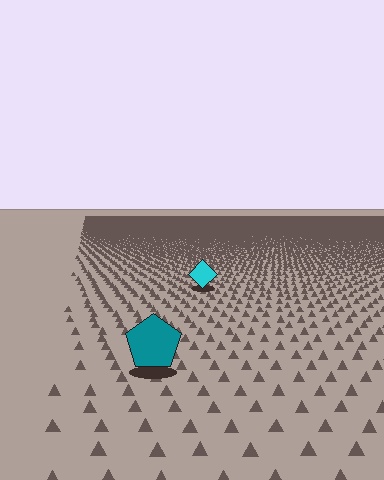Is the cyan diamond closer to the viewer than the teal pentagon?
No. The teal pentagon is closer — you can tell from the texture gradient: the ground texture is coarser near it.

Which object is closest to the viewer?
The teal pentagon is closest. The texture marks near it are larger and more spread out.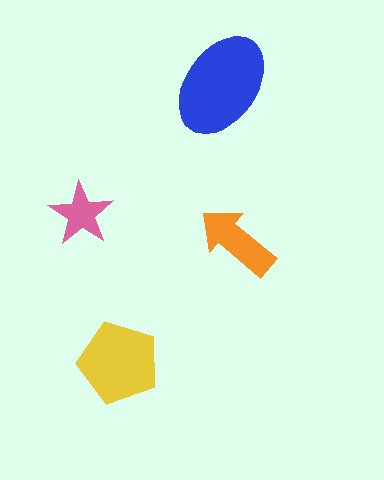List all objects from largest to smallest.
The blue ellipse, the yellow pentagon, the orange arrow, the pink star.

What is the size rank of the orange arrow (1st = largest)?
3rd.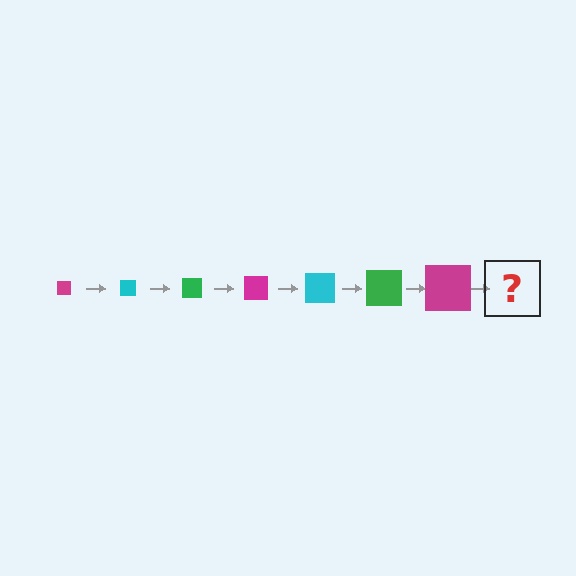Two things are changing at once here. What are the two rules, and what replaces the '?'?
The two rules are that the square grows larger each step and the color cycles through magenta, cyan, and green. The '?' should be a cyan square, larger than the previous one.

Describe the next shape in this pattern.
It should be a cyan square, larger than the previous one.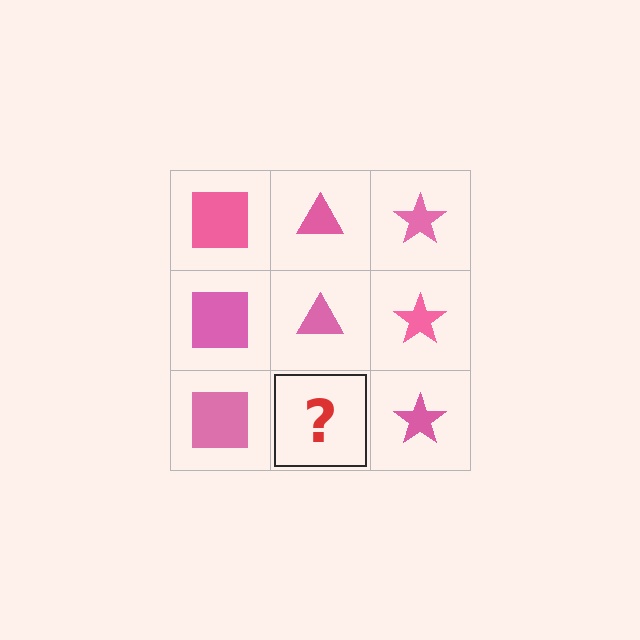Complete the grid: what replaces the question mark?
The question mark should be replaced with a pink triangle.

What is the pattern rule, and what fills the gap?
The rule is that each column has a consistent shape. The gap should be filled with a pink triangle.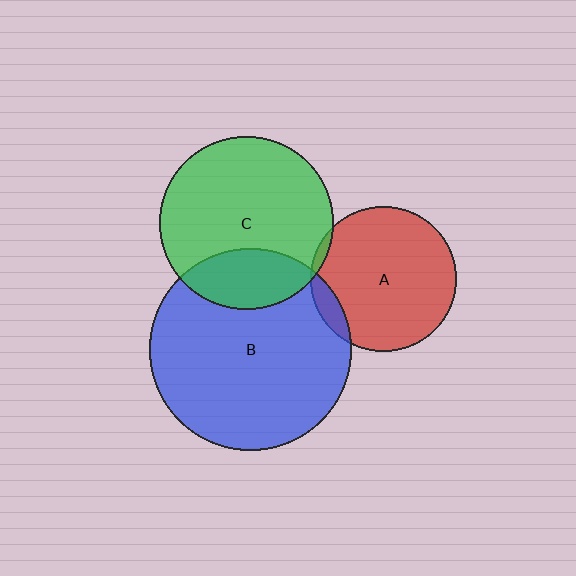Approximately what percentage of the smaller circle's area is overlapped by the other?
Approximately 5%.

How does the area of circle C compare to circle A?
Approximately 1.4 times.